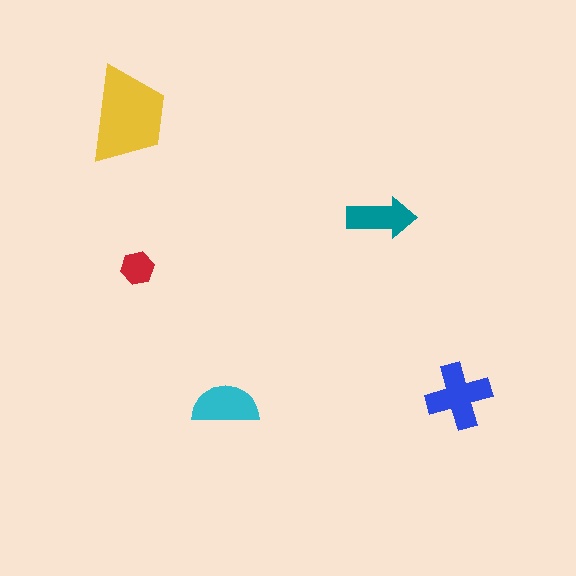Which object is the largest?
The yellow trapezoid.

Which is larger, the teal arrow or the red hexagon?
The teal arrow.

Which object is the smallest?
The red hexagon.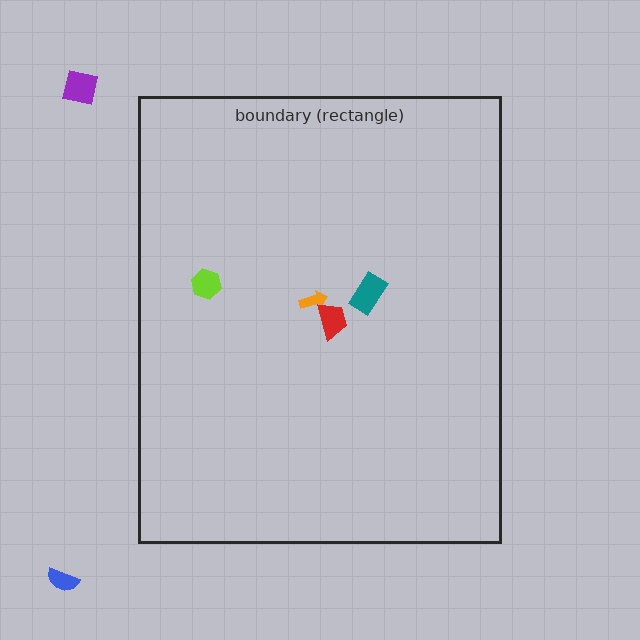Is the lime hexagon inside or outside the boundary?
Inside.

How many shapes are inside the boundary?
4 inside, 2 outside.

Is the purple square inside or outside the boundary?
Outside.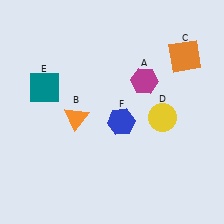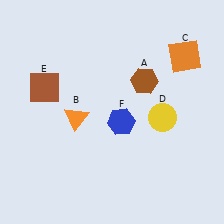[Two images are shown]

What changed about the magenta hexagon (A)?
In Image 1, A is magenta. In Image 2, it changed to brown.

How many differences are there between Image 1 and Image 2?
There are 2 differences between the two images.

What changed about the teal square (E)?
In Image 1, E is teal. In Image 2, it changed to brown.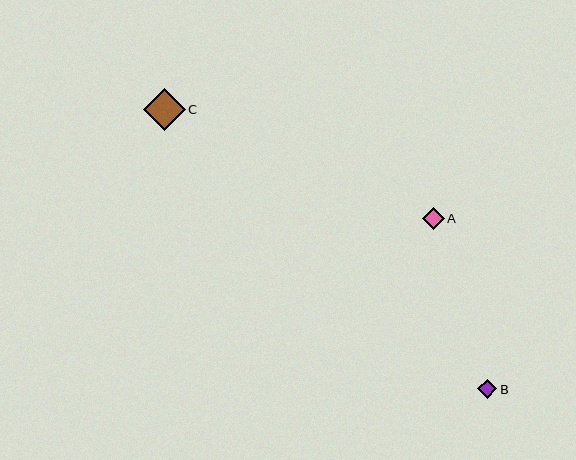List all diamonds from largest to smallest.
From largest to smallest: C, A, B.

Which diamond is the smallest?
Diamond B is the smallest with a size of approximately 20 pixels.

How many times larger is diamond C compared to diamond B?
Diamond C is approximately 2.1 times the size of diamond B.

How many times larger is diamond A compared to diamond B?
Diamond A is approximately 1.1 times the size of diamond B.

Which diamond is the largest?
Diamond C is the largest with a size of approximately 42 pixels.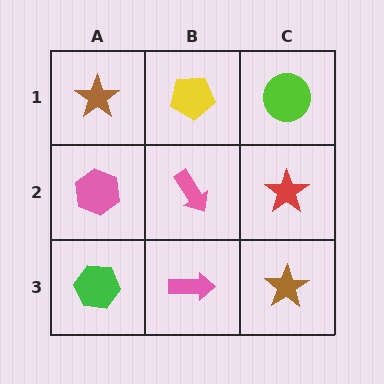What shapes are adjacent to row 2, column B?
A yellow pentagon (row 1, column B), a pink arrow (row 3, column B), a pink hexagon (row 2, column A), a red star (row 2, column C).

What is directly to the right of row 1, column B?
A lime circle.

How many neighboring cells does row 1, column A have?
2.